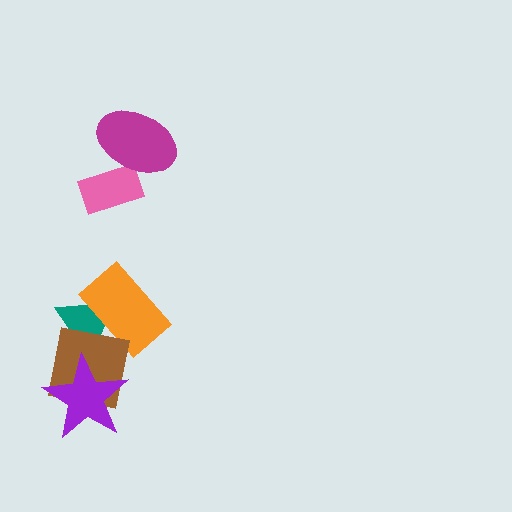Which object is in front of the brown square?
The purple star is in front of the brown square.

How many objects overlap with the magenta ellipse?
1 object overlaps with the magenta ellipse.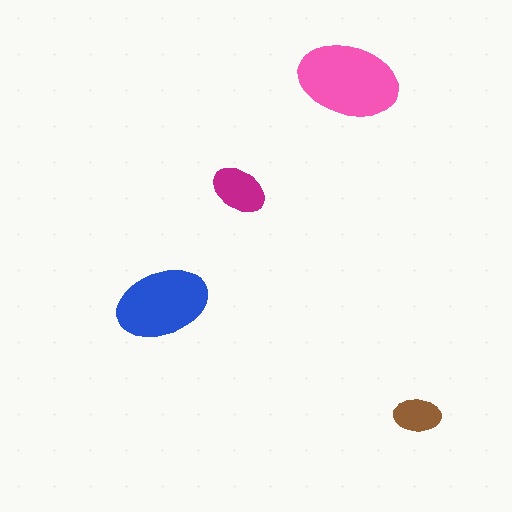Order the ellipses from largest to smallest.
the pink one, the blue one, the magenta one, the brown one.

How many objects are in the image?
There are 4 objects in the image.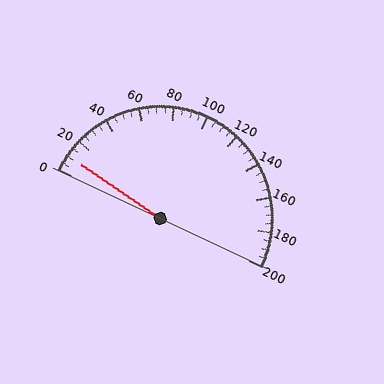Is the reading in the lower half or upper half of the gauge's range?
The reading is in the lower half of the range (0 to 200).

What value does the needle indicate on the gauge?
The needle indicates approximately 10.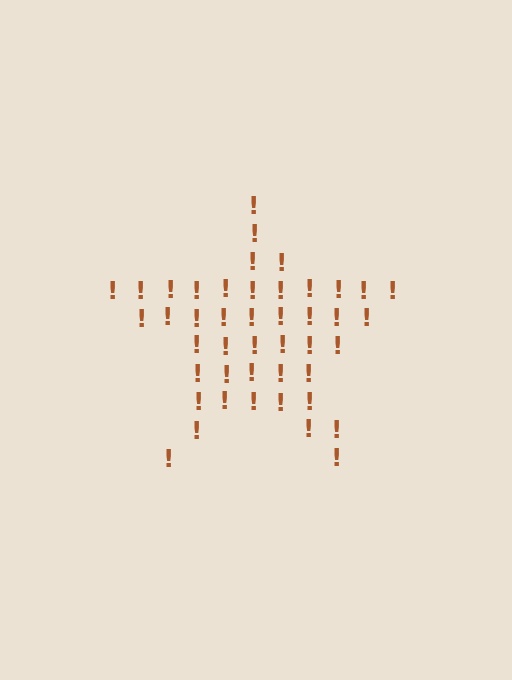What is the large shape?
The large shape is a star.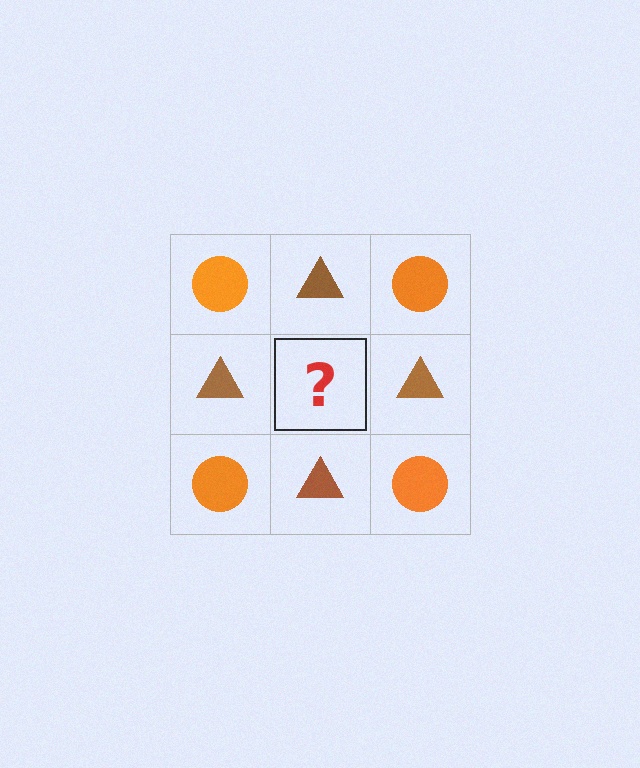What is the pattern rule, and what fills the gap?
The rule is that it alternates orange circle and brown triangle in a checkerboard pattern. The gap should be filled with an orange circle.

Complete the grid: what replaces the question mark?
The question mark should be replaced with an orange circle.